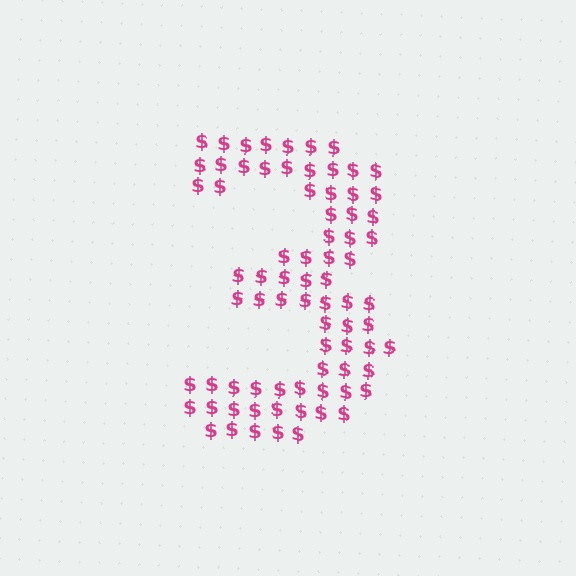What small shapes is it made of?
It is made of small dollar signs.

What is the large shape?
The large shape is the digit 3.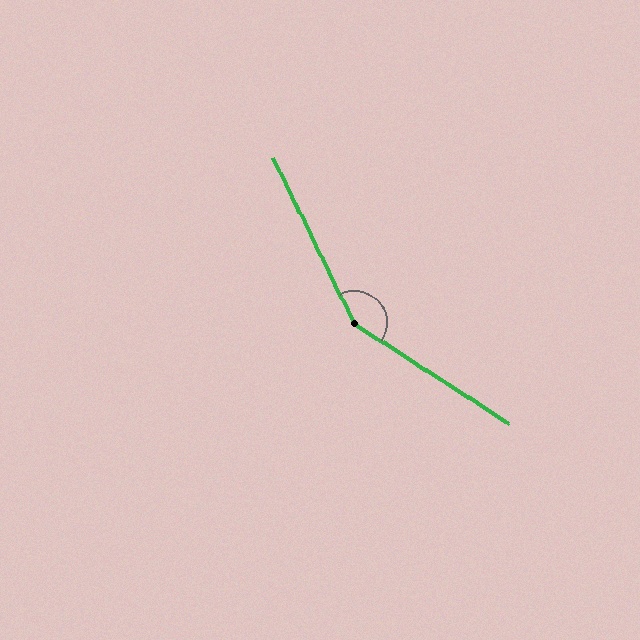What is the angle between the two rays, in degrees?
Approximately 149 degrees.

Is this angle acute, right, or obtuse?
It is obtuse.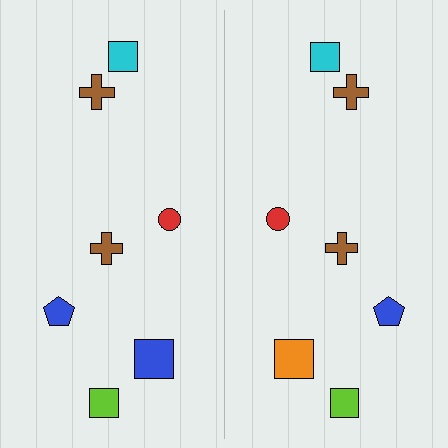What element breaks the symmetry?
The orange square on the right side breaks the symmetry — its mirror counterpart is blue.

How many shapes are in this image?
There are 14 shapes in this image.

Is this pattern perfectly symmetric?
No, the pattern is not perfectly symmetric. The orange square on the right side breaks the symmetry — its mirror counterpart is blue.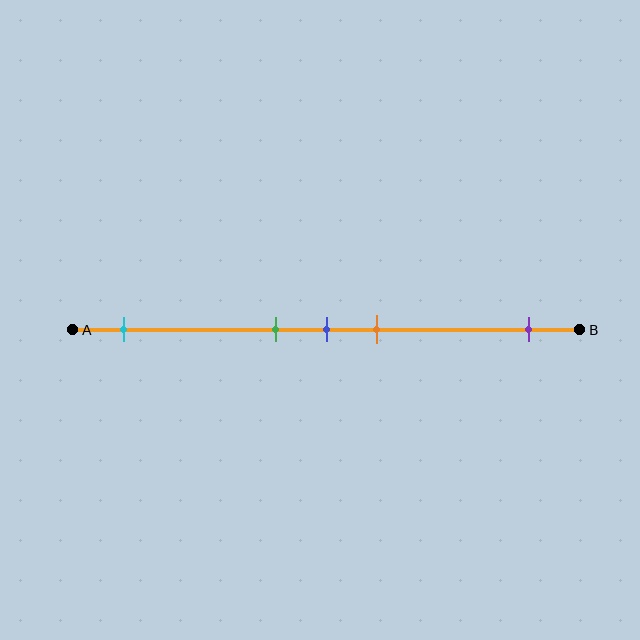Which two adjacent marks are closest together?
The green and blue marks are the closest adjacent pair.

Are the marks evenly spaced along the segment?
No, the marks are not evenly spaced.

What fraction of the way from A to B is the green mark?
The green mark is approximately 40% (0.4) of the way from A to B.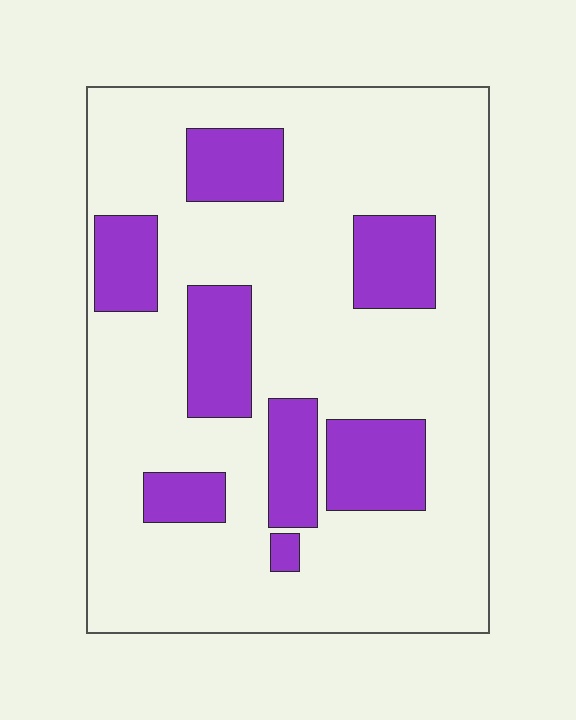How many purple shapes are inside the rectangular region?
8.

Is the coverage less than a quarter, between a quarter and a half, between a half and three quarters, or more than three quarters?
Less than a quarter.